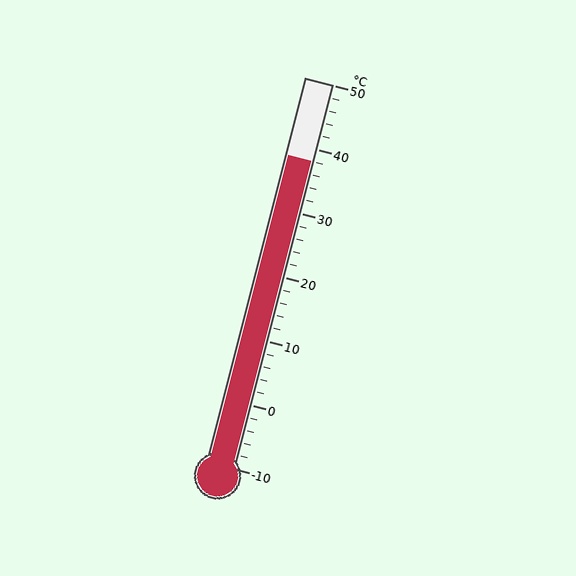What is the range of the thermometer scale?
The thermometer scale ranges from -10°C to 50°C.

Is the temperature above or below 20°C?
The temperature is above 20°C.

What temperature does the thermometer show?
The thermometer shows approximately 38°C.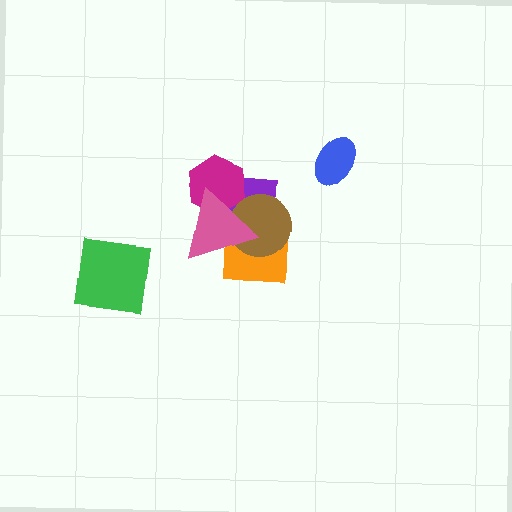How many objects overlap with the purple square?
4 objects overlap with the purple square.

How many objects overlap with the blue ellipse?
0 objects overlap with the blue ellipse.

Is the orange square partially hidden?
Yes, it is partially covered by another shape.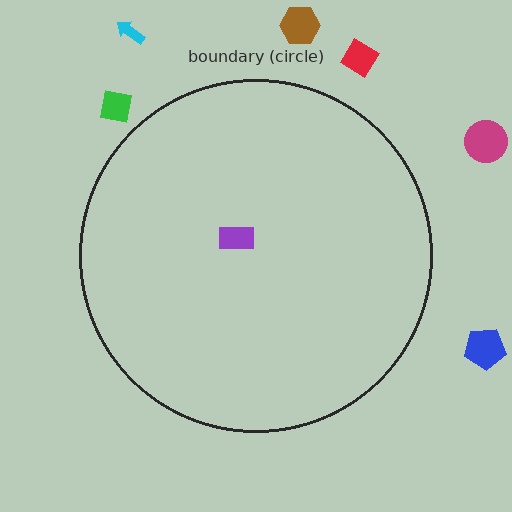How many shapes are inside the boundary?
1 inside, 6 outside.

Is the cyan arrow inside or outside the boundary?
Outside.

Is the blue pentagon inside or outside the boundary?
Outside.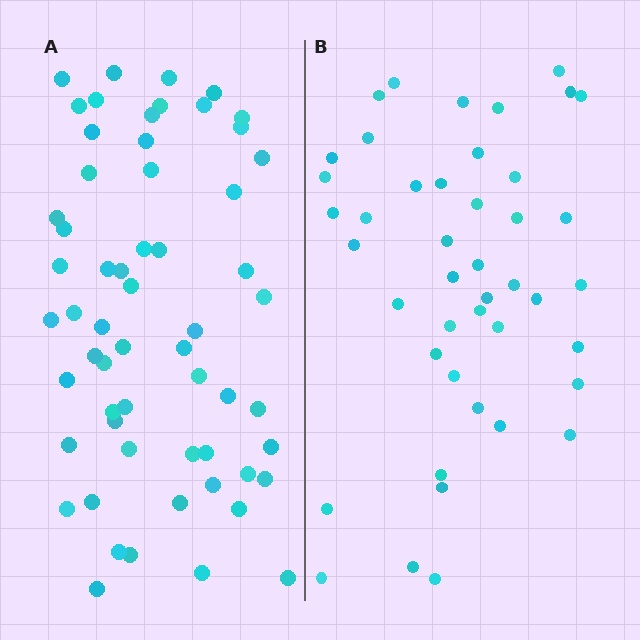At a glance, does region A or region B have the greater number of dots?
Region A (the left region) has more dots.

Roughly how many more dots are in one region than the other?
Region A has approximately 15 more dots than region B.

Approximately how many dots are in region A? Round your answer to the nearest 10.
About 60 dots. (The exact count is 59, which rounds to 60.)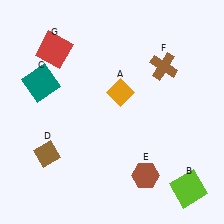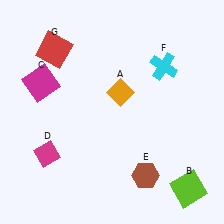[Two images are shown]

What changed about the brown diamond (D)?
In Image 1, D is brown. In Image 2, it changed to magenta.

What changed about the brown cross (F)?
In Image 1, F is brown. In Image 2, it changed to cyan.